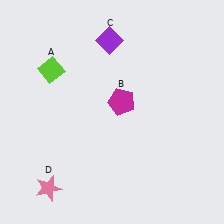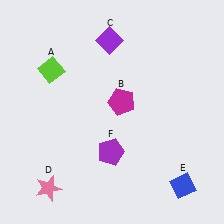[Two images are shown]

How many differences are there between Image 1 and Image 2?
There are 2 differences between the two images.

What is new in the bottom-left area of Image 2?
A purple pentagon (F) was added in the bottom-left area of Image 2.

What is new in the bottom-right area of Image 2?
A blue diamond (E) was added in the bottom-right area of Image 2.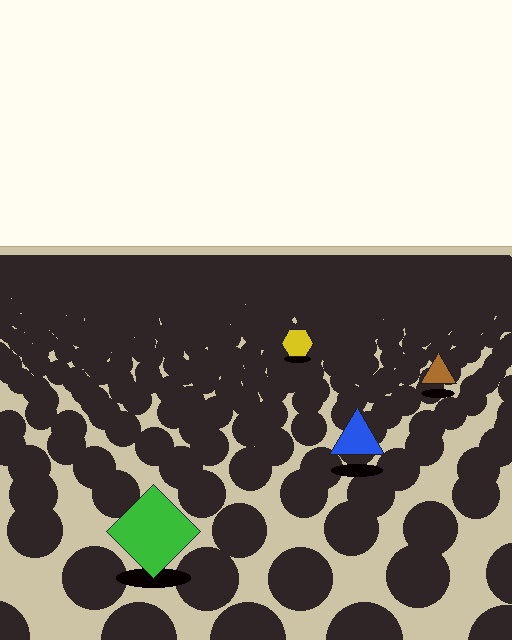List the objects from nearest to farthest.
From nearest to farthest: the green diamond, the blue triangle, the brown triangle, the yellow hexagon.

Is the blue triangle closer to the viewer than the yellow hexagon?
Yes. The blue triangle is closer — you can tell from the texture gradient: the ground texture is coarser near it.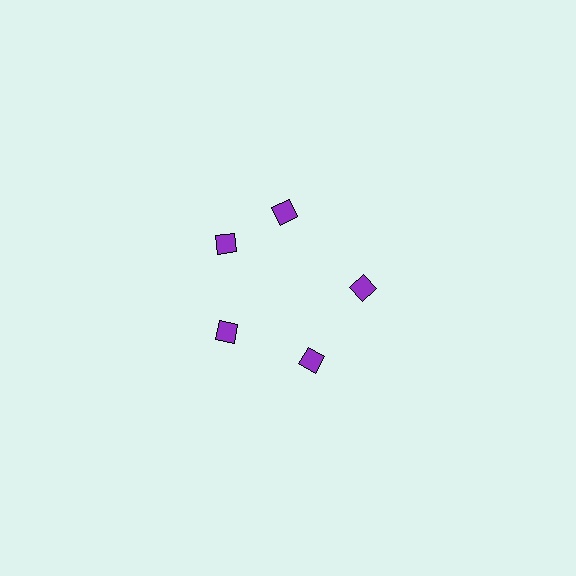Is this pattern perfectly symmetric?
No. The 5 purple squares are arranged in a ring, but one element near the 1 o'clock position is rotated out of alignment along the ring, breaking the 5-fold rotational symmetry.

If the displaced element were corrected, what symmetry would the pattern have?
It would have 5-fold rotational symmetry — the pattern would map onto itself every 72 degrees.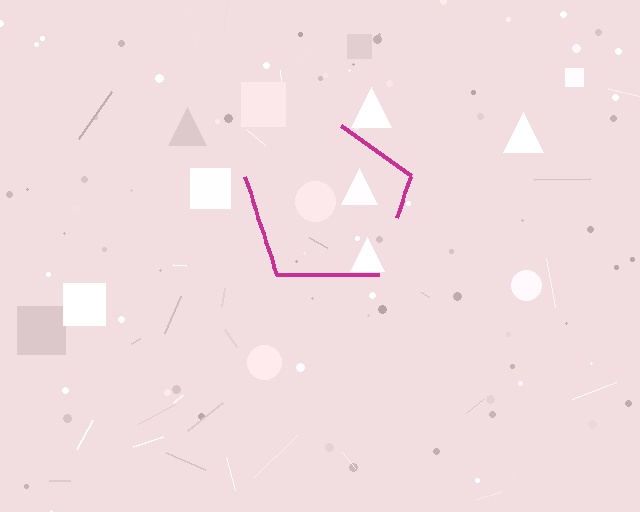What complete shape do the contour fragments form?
The contour fragments form a pentagon.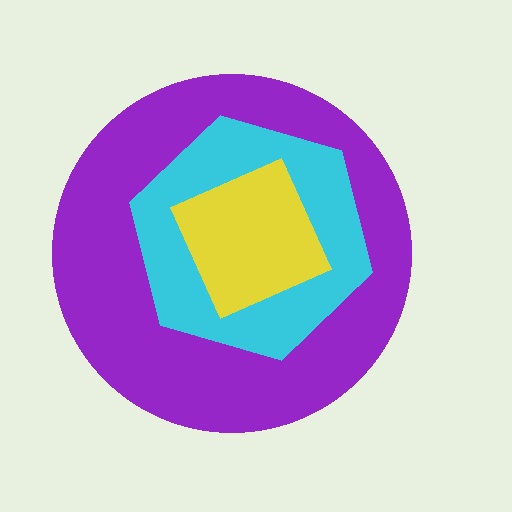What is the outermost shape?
The purple circle.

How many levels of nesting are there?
3.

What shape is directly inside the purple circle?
The cyan hexagon.